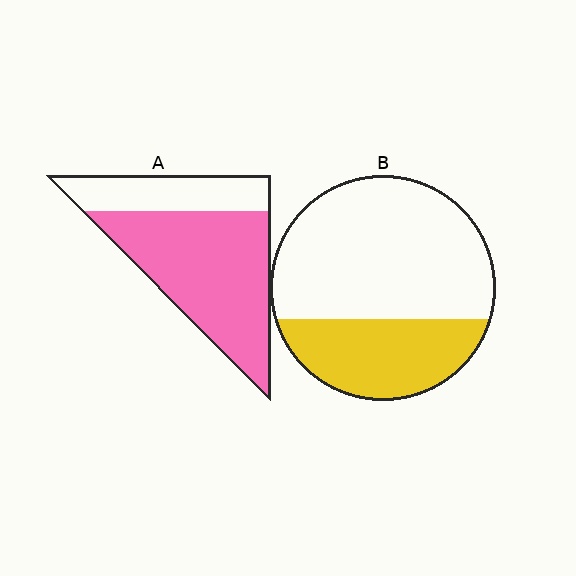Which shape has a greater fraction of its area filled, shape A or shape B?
Shape A.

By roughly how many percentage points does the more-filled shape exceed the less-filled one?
By roughly 40 percentage points (A over B).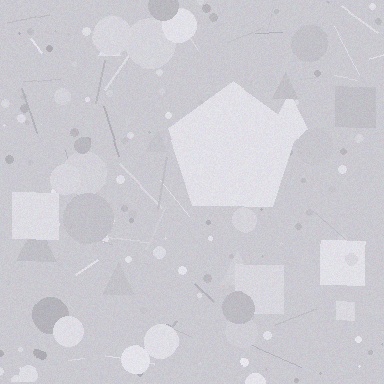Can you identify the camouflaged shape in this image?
The camouflaged shape is a pentagon.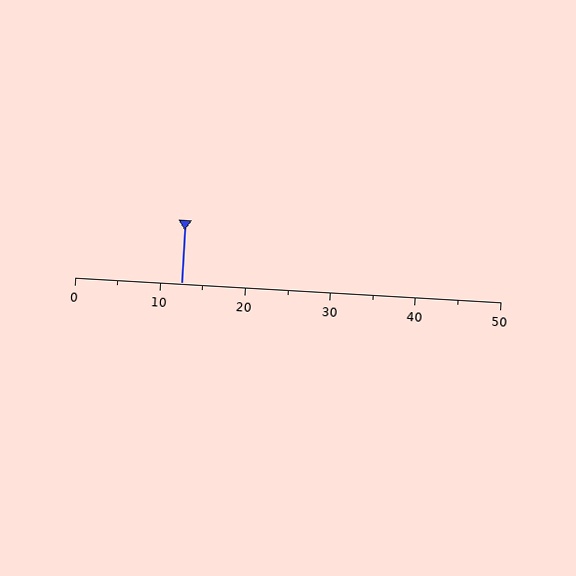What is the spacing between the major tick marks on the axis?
The major ticks are spaced 10 apart.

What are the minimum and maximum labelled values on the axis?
The axis runs from 0 to 50.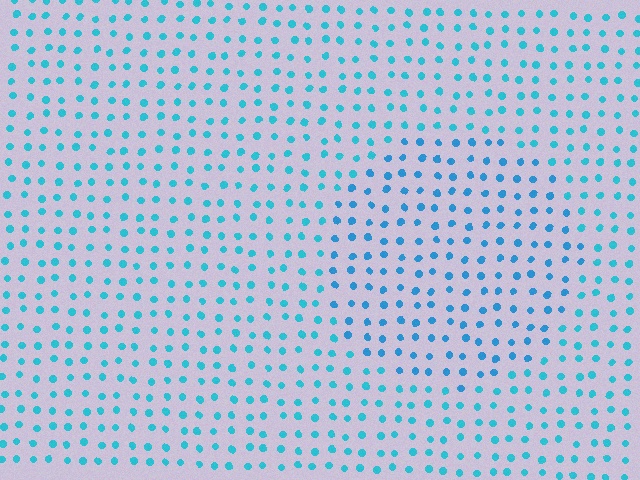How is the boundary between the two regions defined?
The boundary is defined purely by a slight shift in hue (about 17 degrees). Spacing, size, and orientation are identical on both sides.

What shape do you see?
I see a circle.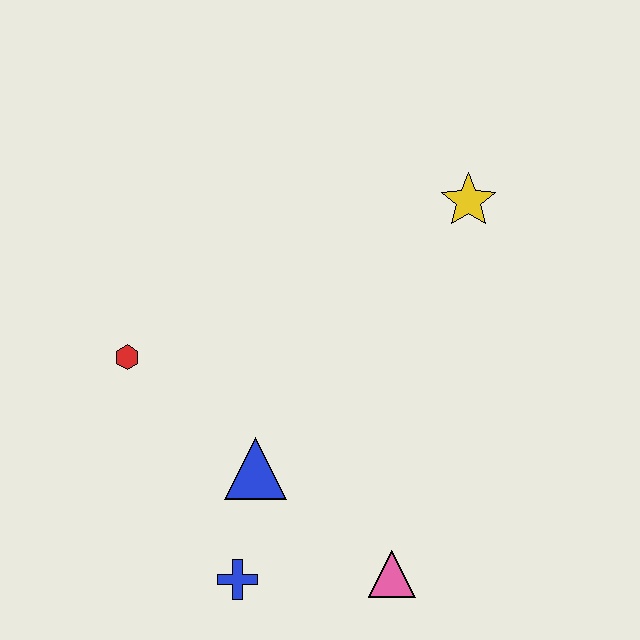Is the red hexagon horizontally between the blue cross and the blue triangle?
No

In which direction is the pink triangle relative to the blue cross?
The pink triangle is to the right of the blue cross.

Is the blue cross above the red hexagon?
No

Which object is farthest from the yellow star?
The blue cross is farthest from the yellow star.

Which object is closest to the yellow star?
The blue triangle is closest to the yellow star.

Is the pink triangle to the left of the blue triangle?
No